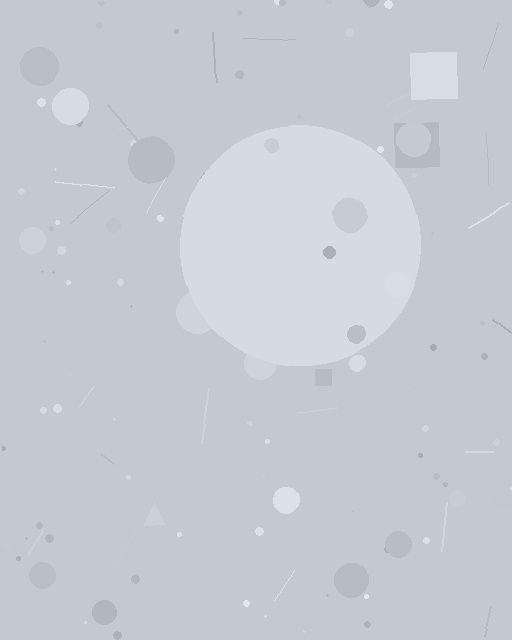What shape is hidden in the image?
A circle is hidden in the image.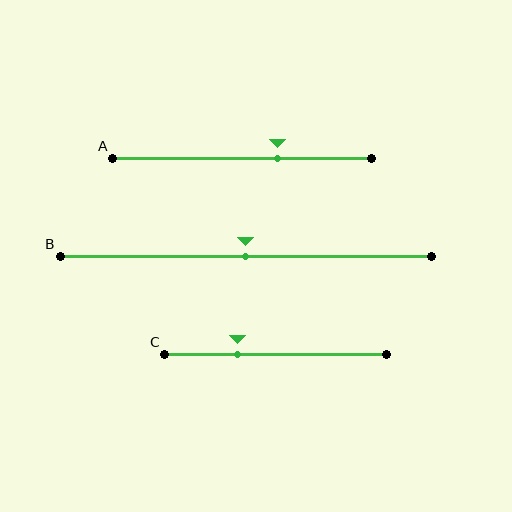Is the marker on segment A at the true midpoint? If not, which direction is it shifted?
No, the marker on segment A is shifted to the right by about 14% of the segment length.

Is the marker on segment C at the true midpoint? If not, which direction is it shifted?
No, the marker on segment C is shifted to the left by about 17% of the segment length.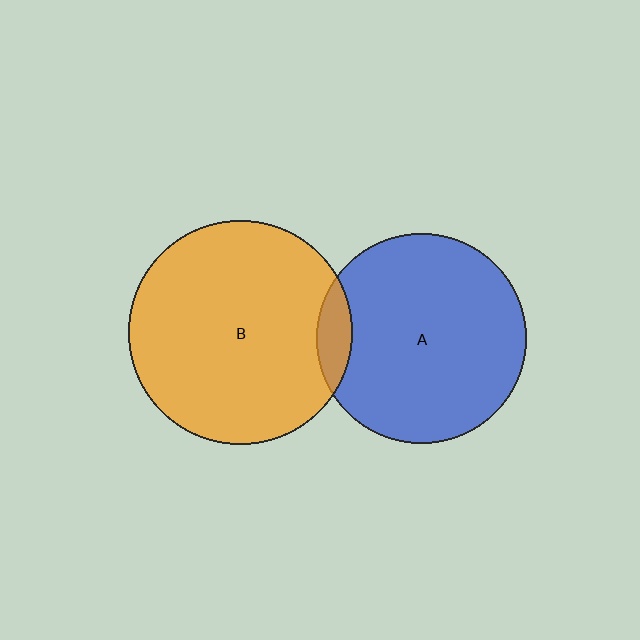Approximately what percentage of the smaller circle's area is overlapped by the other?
Approximately 10%.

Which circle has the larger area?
Circle B (orange).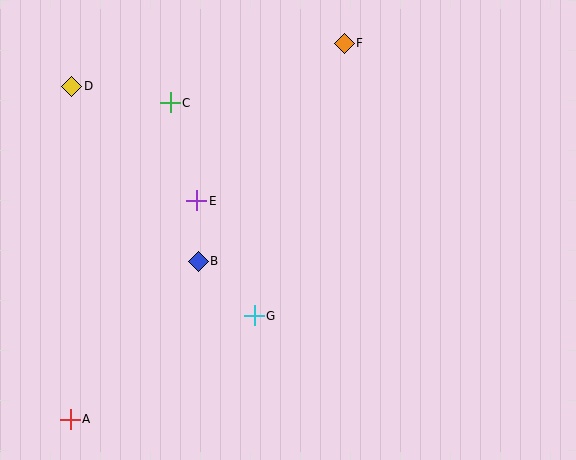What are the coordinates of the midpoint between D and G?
The midpoint between D and G is at (163, 201).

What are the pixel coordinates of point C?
Point C is at (170, 103).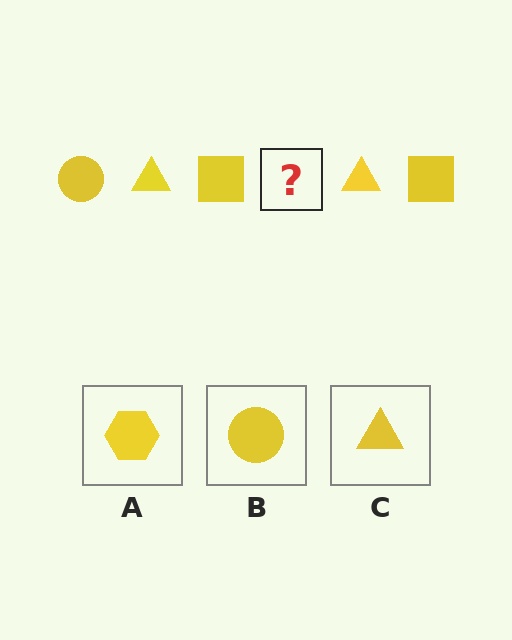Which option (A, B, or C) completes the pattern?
B.